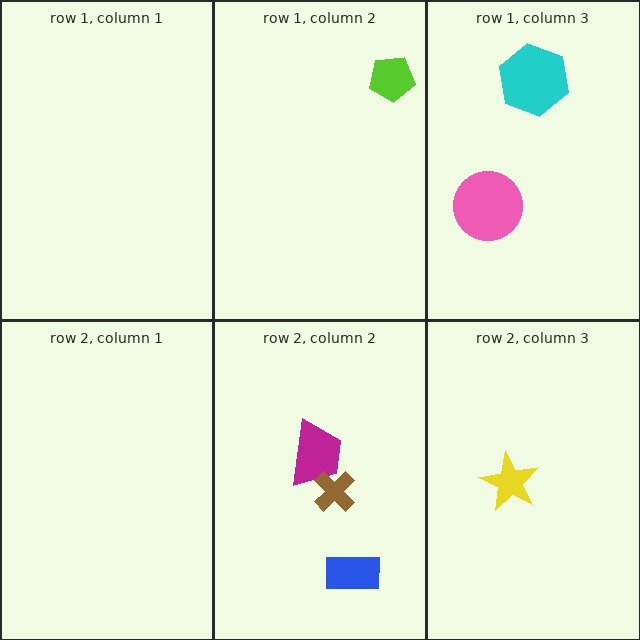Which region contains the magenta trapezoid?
The row 2, column 2 region.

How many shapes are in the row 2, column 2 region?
3.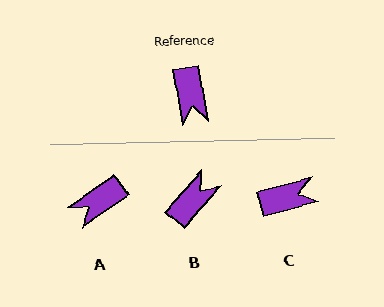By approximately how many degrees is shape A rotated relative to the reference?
Approximately 65 degrees clockwise.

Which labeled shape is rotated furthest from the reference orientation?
B, about 128 degrees away.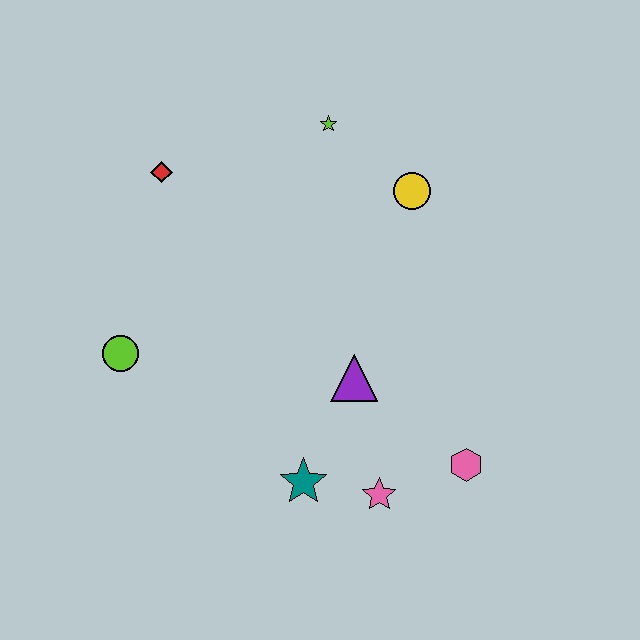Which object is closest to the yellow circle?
The lime star is closest to the yellow circle.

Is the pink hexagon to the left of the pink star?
No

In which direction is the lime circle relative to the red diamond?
The lime circle is below the red diamond.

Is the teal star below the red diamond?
Yes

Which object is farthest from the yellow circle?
The lime circle is farthest from the yellow circle.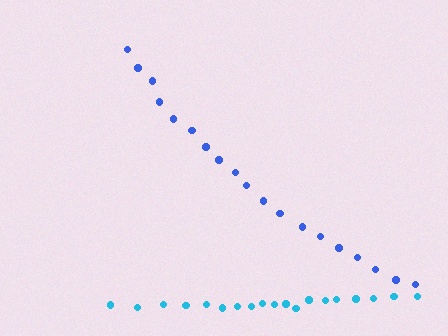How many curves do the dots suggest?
There are 2 distinct paths.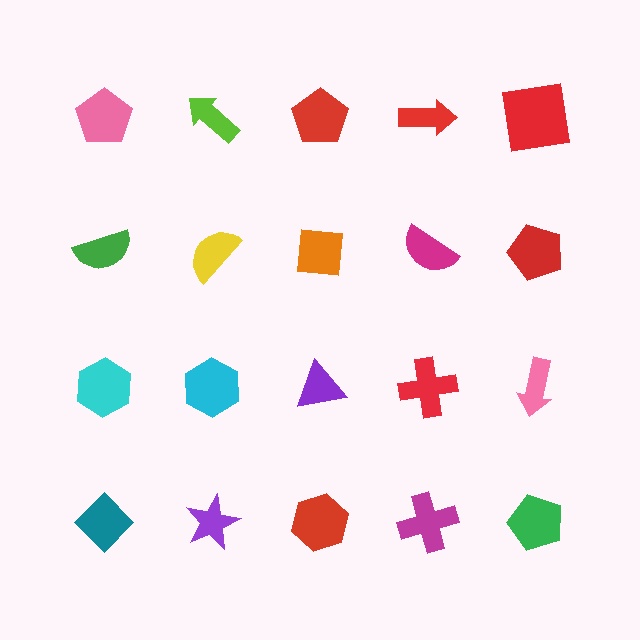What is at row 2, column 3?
An orange square.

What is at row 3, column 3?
A purple triangle.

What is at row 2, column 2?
A yellow semicircle.